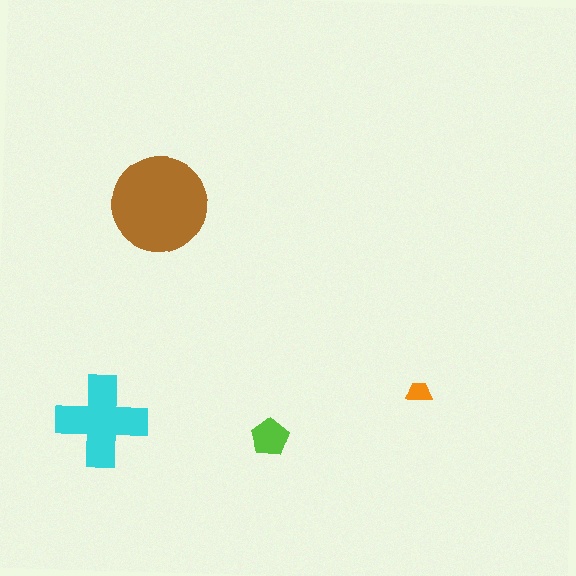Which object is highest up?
The brown circle is topmost.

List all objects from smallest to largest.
The orange trapezoid, the lime pentagon, the cyan cross, the brown circle.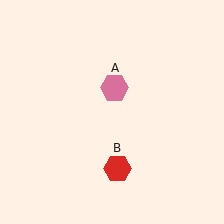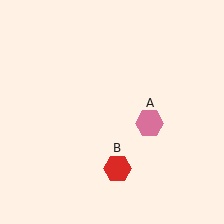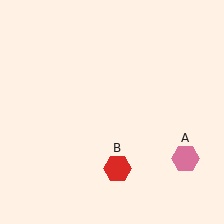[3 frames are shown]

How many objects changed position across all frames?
1 object changed position: pink hexagon (object A).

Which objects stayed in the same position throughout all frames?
Red hexagon (object B) remained stationary.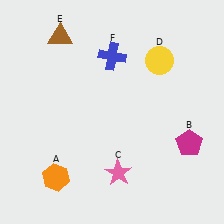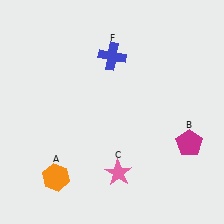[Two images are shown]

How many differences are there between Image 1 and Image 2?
There are 2 differences between the two images.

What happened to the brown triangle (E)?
The brown triangle (E) was removed in Image 2. It was in the top-left area of Image 1.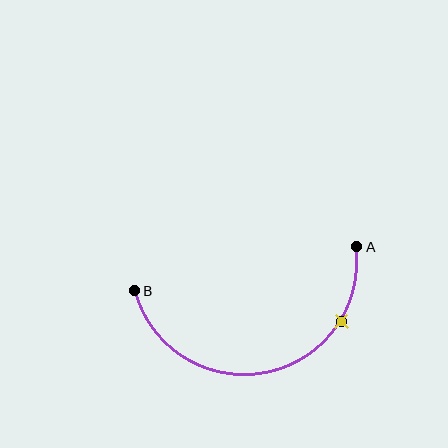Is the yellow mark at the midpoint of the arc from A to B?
No. The yellow mark lies on the arc but is closer to endpoint A. The arc midpoint would be at the point on the curve equidistant along the arc from both A and B.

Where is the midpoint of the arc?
The arc midpoint is the point on the curve farthest from the straight line joining A and B. It sits below that line.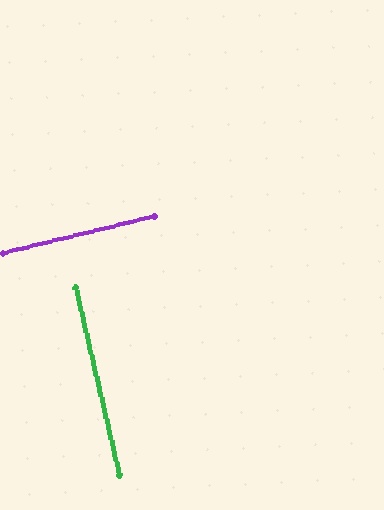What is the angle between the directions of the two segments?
Approximately 90 degrees.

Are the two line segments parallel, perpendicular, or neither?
Perpendicular — they meet at approximately 90°.